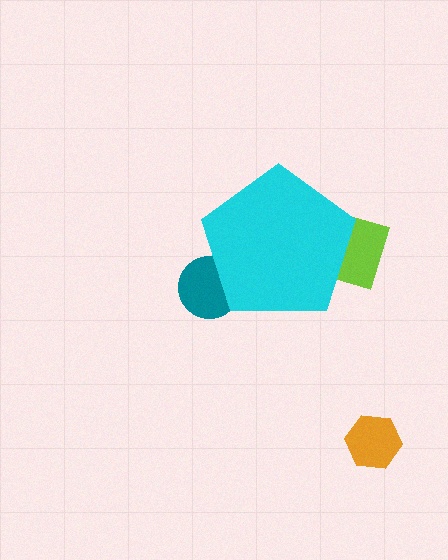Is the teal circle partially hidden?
Yes, the teal circle is partially hidden behind the cyan pentagon.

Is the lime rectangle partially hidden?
Yes, the lime rectangle is partially hidden behind the cyan pentagon.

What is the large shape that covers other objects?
A cyan pentagon.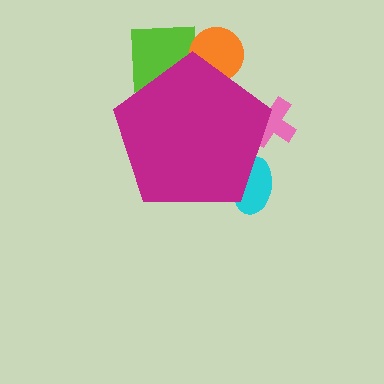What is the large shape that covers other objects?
A magenta pentagon.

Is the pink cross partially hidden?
Yes, the pink cross is partially hidden behind the magenta pentagon.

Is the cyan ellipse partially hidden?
Yes, the cyan ellipse is partially hidden behind the magenta pentagon.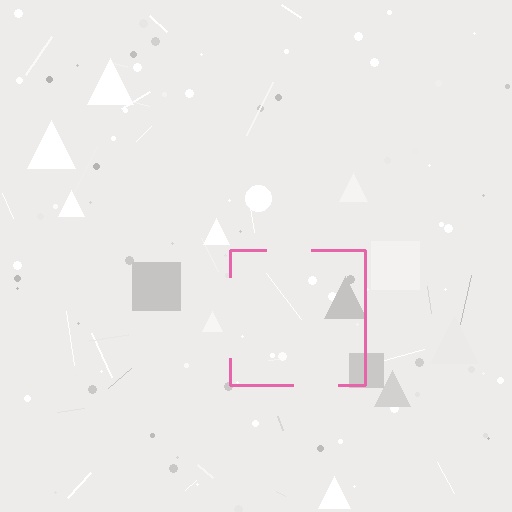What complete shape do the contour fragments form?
The contour fragments form a square.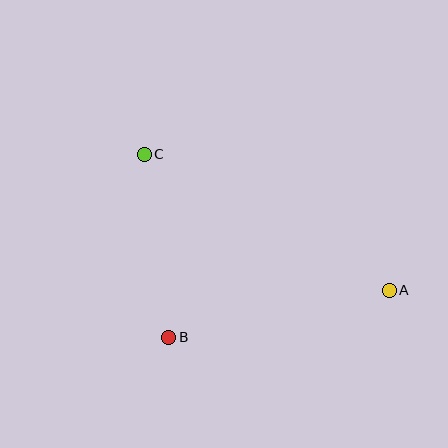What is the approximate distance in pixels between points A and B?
The distance between A and B is approximately 225 pixels.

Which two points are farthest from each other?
Points A and C are farthest from each other.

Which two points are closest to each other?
Points B and C are closest to each other.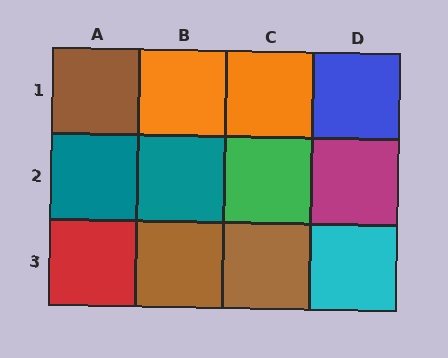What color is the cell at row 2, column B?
Teal.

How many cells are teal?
2 cells are teal.